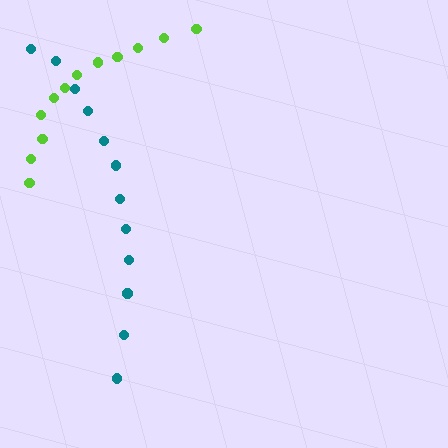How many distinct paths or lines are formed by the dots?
There are 2 distinct paths.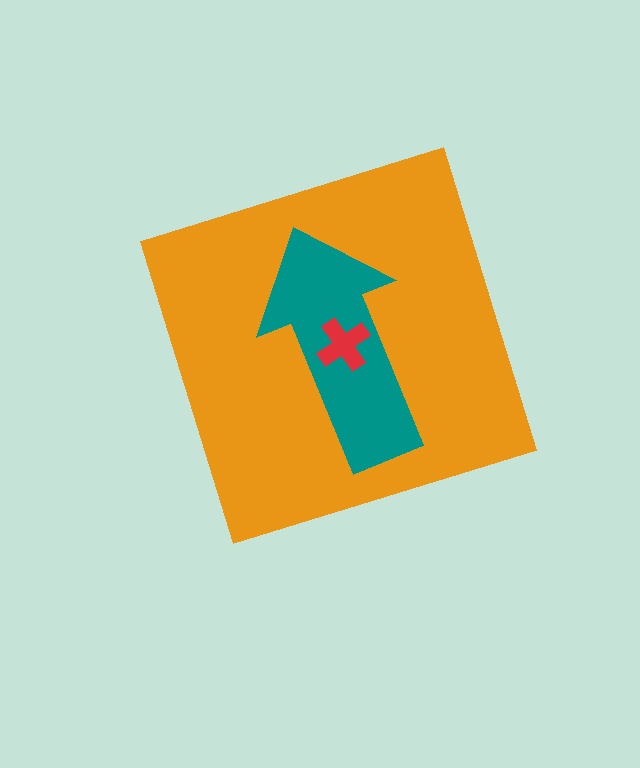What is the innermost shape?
The red cross.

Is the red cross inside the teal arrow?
Yes.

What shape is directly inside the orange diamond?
The teal arrow.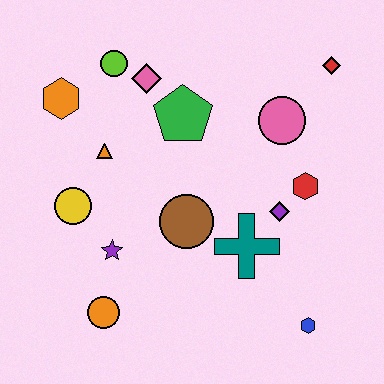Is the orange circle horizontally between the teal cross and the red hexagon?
No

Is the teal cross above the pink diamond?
No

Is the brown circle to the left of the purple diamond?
Yes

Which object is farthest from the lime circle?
The blue hexagon is farthest from the lime circle.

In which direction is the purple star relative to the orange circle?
The purple star is above the orange circle.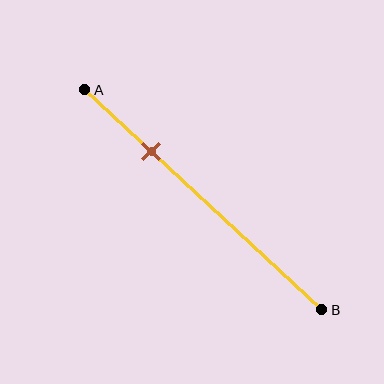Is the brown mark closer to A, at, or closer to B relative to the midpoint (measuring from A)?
The brown mark is closer to point A than the midpoint of segment AB.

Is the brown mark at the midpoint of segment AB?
No, the mark is at about 30% from A, not at the 50% midpoint.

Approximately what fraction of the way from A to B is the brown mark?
The brown mark is approximately 30% of the way from A to B.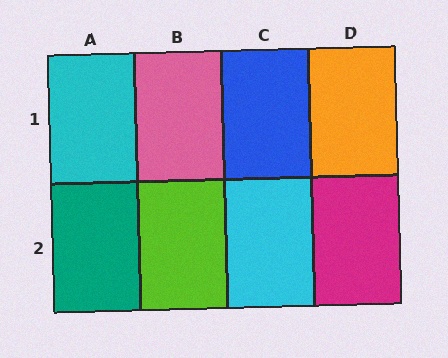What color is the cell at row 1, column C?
Blue.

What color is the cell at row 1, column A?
Cyan.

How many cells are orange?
1 cell is orange.